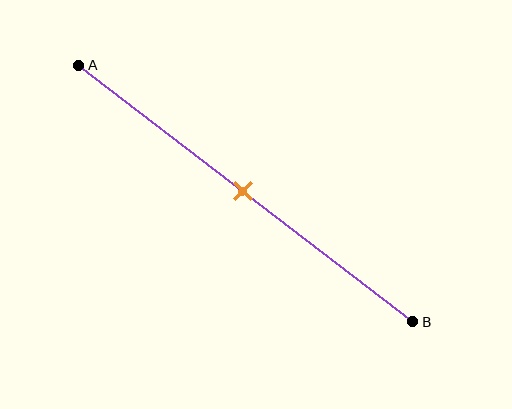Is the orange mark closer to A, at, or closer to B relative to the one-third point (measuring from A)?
The orange mark is closer to point B than the one-third point of segment AB.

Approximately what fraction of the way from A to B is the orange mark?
The orange mark is approximately 50% of the way from A to B.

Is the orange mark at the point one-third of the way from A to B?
No, the mark is at about 50% from A, not at the 33% one-third point.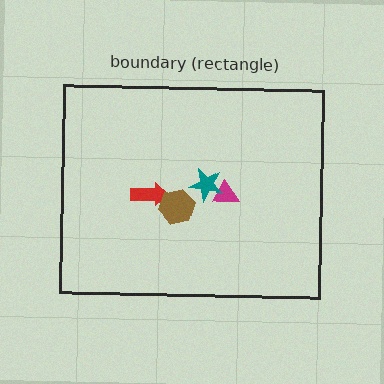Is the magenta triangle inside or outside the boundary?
Inside.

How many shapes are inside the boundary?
4 inside, 0 outside.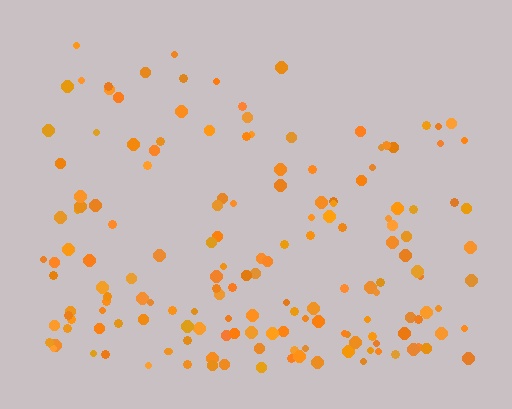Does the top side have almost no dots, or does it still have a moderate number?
Still a moderate number, just noticeably fewer than the bottom.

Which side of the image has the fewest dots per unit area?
The top.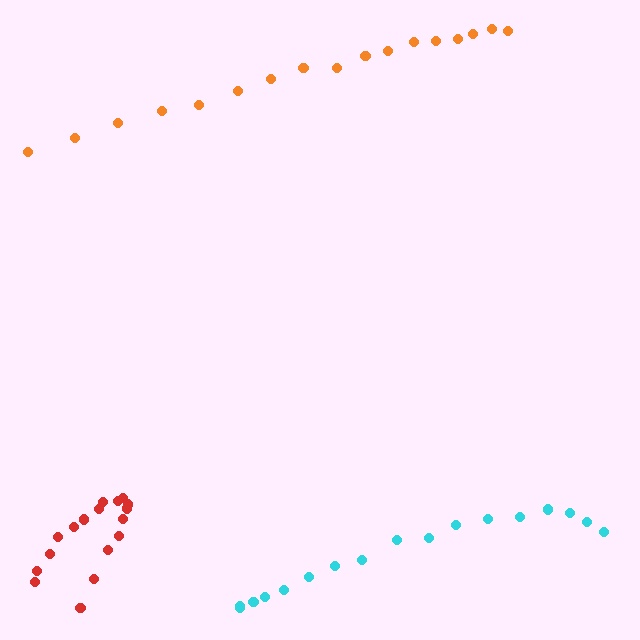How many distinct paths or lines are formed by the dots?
There are 3 distinct paths.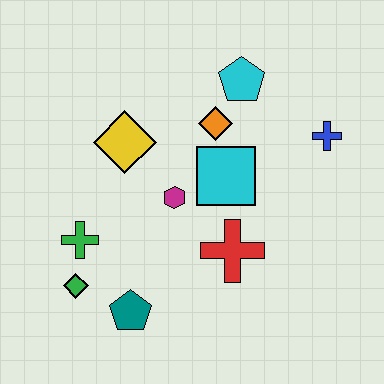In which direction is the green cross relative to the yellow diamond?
The green cross is below the yellow diamond.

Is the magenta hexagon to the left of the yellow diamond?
No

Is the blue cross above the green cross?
Yes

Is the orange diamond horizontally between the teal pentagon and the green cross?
No